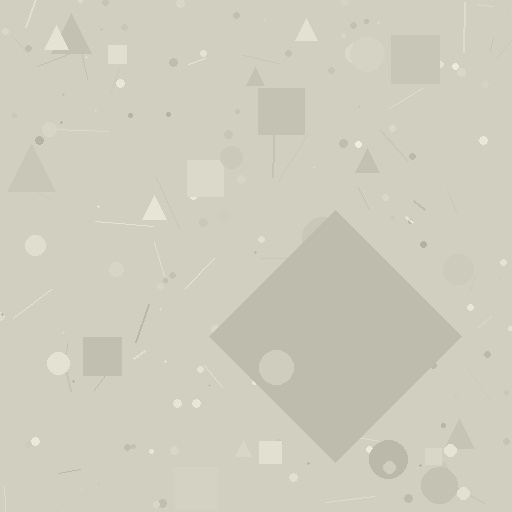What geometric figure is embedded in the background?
A diamond is embedded in the background.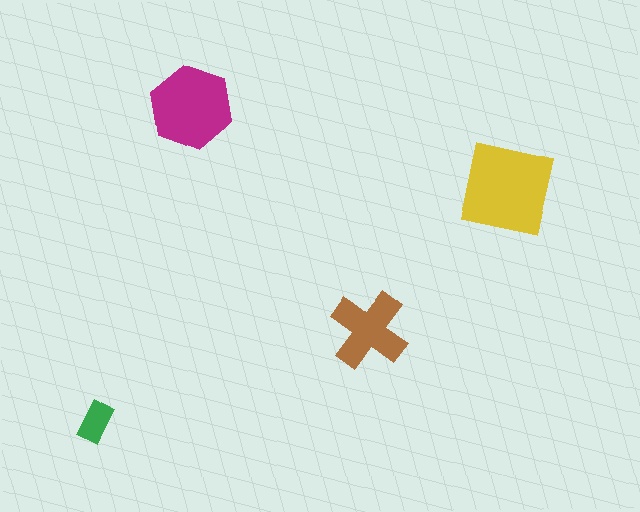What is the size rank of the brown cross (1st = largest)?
3rd.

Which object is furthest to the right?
The yellow square is rightmost.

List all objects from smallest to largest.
The green rectangle, the brown cross, the magenta hexagon, the yellow square.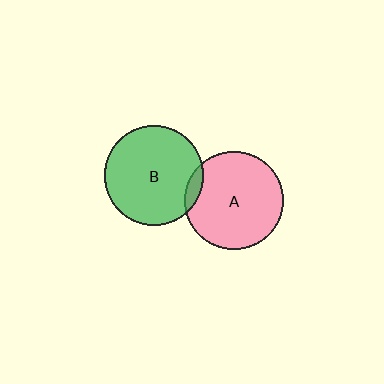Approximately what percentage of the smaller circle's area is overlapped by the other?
Approximately 5%.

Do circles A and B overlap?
Yes.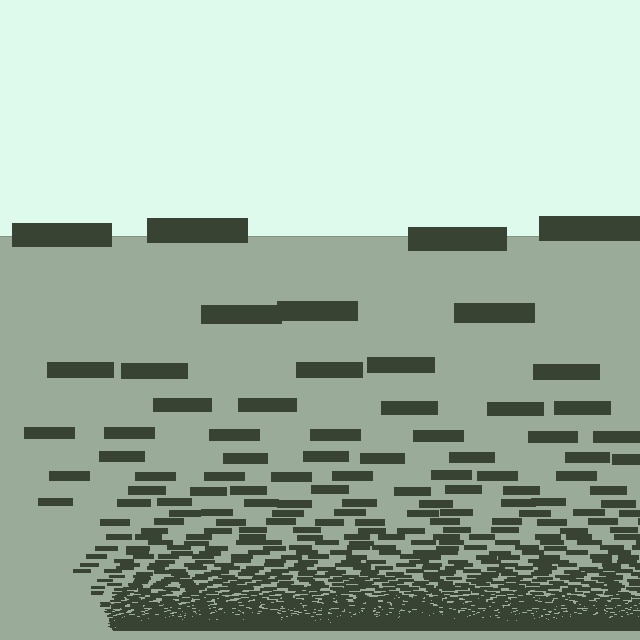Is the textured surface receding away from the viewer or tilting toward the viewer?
The surface appears to tilt toward the viewer. Texture elements get larger and sparser toward the top.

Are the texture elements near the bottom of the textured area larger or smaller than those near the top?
Smaller. The gradient is inverted — elements near the bottom are smaller and denser.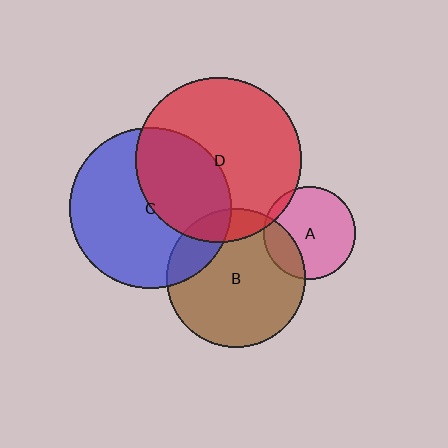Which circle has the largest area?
Circle D (red).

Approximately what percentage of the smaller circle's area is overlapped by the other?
Approximately 20%.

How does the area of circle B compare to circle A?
Approximately 2.3 times.